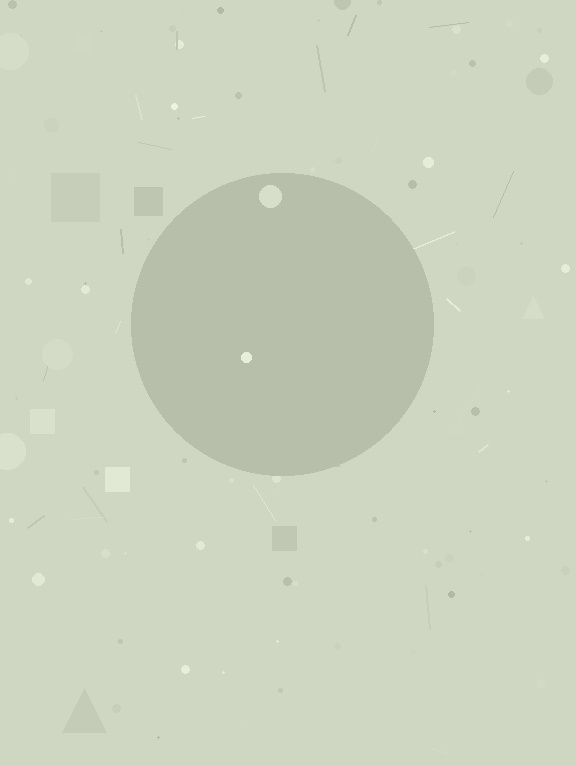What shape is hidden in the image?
A circle is hidden in the image.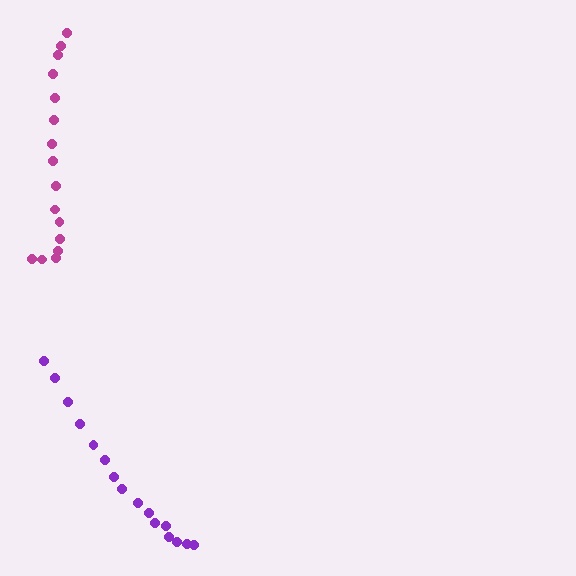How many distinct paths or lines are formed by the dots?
There are 2 distinct paths.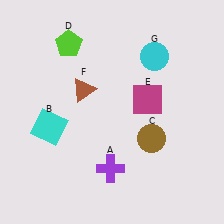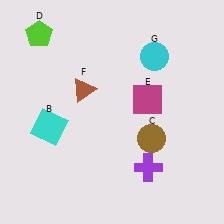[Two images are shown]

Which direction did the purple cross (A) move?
The purple cross (A) moved right.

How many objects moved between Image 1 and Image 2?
2 objects moved between the two images.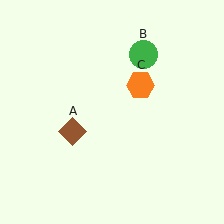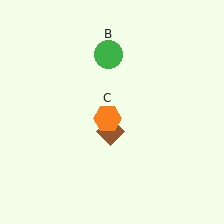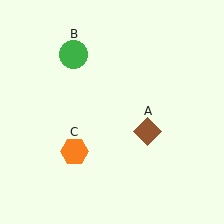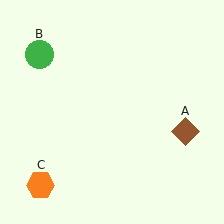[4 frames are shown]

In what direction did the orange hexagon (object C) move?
The orange hexagon (object C) moved down and to the left.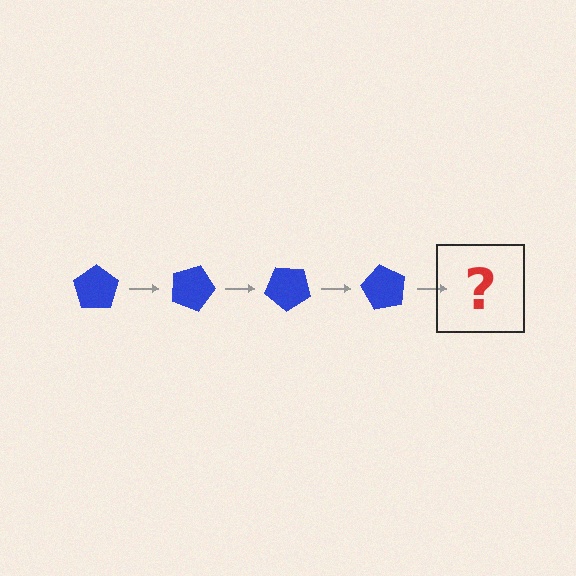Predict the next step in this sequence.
The next step is a blue pentagon rotated 80 degrees.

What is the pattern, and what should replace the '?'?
The pattern is that the pentagon rotates 20 degrees each step. The '?' should be a blue pentagon rotated 80 degrees.